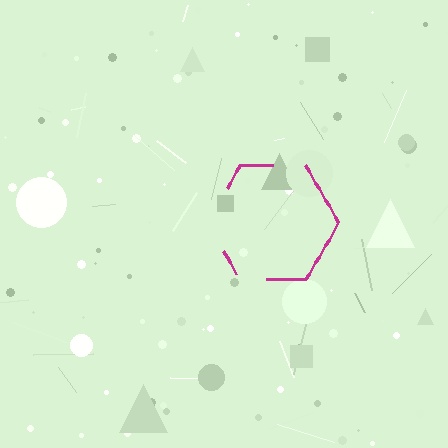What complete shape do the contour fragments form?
The contour fragments form a hexagon.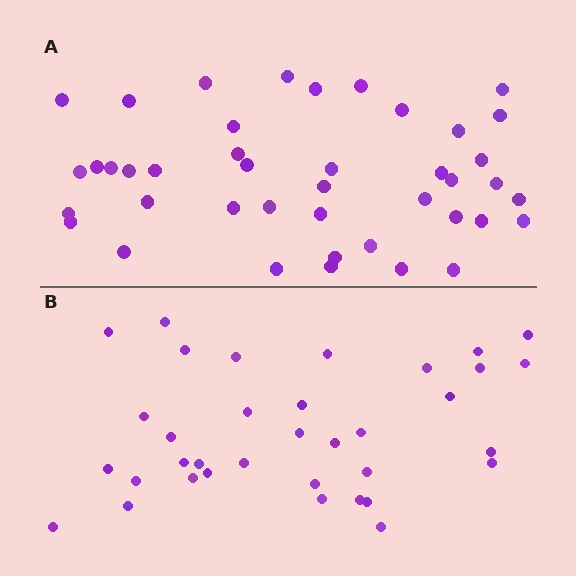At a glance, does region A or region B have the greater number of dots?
Region A (the top region) has more dots.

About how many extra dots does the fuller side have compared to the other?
Region A has roughly 8 or so more dots than region B.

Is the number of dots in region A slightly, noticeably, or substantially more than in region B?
Region A has only slightly more — the two regions are fairly close. The ratio is roughly 1.2 to 1.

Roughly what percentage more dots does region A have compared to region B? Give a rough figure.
About 20% more.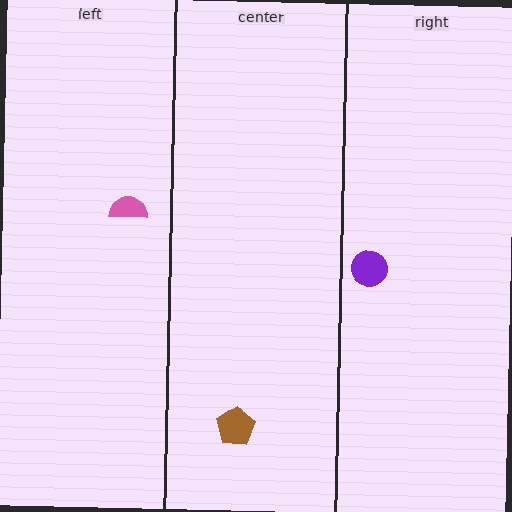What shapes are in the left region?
The pink semicircle.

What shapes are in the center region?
The brown pentagon.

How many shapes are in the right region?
1.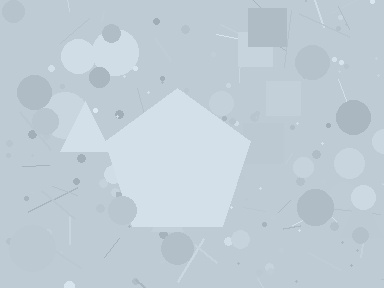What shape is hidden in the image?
A pentagon is hidden in the image.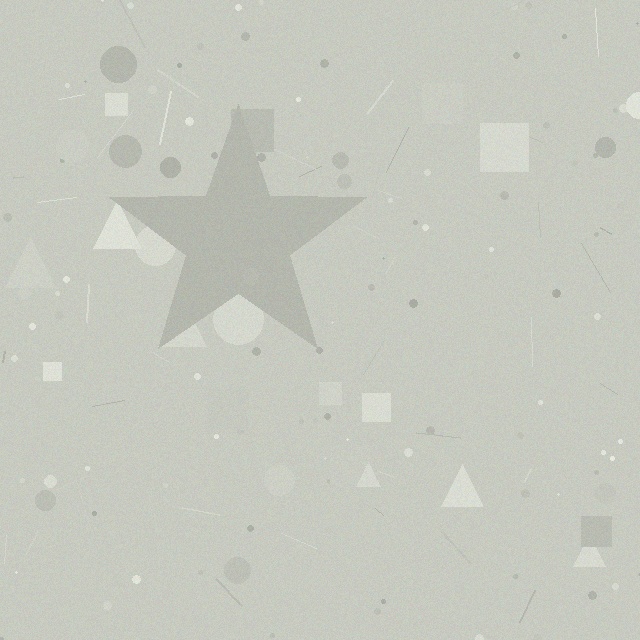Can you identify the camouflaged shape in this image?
The camouflaged shape is a star.